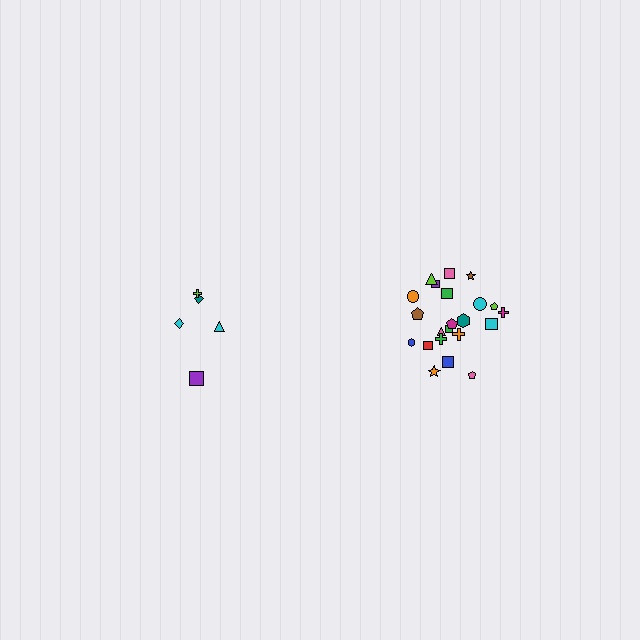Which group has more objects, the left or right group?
The right group.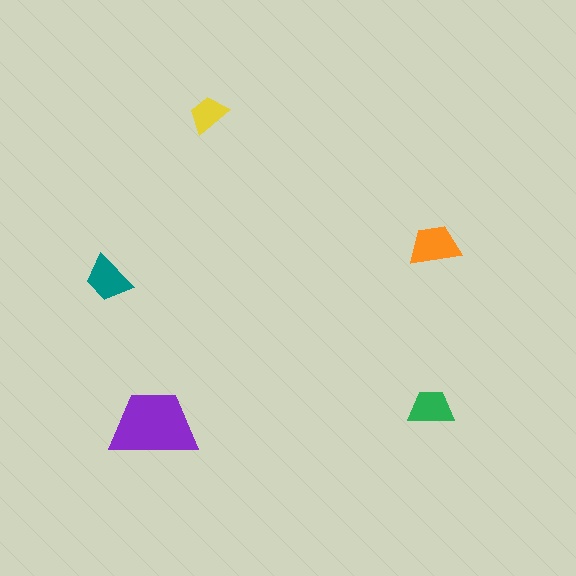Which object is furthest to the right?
The orange trapezoid is rightmost.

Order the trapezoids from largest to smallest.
the purple one, the orange one, the teal one, the green one, the yellow one.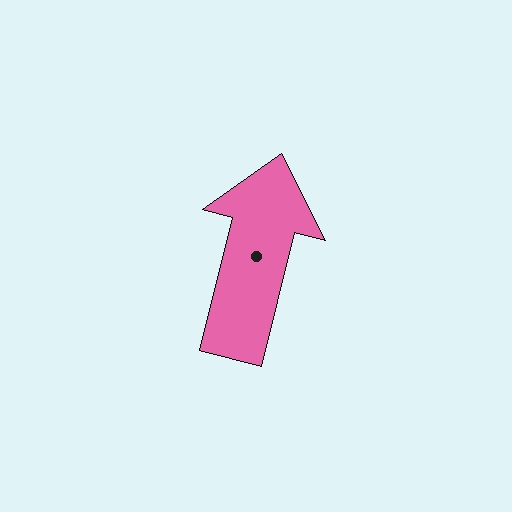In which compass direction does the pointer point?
North.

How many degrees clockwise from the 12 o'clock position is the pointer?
Approximately 14 degrees.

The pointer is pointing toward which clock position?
Roughly 12 o'clock.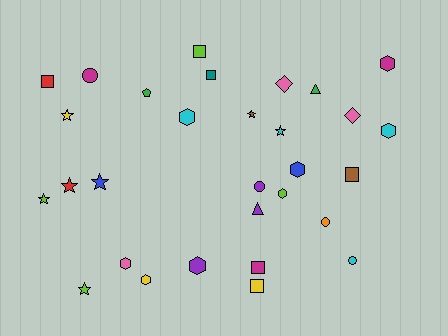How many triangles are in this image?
There are 2 triangles.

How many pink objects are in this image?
There are 3 pink objects.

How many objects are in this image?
There are 30 objects.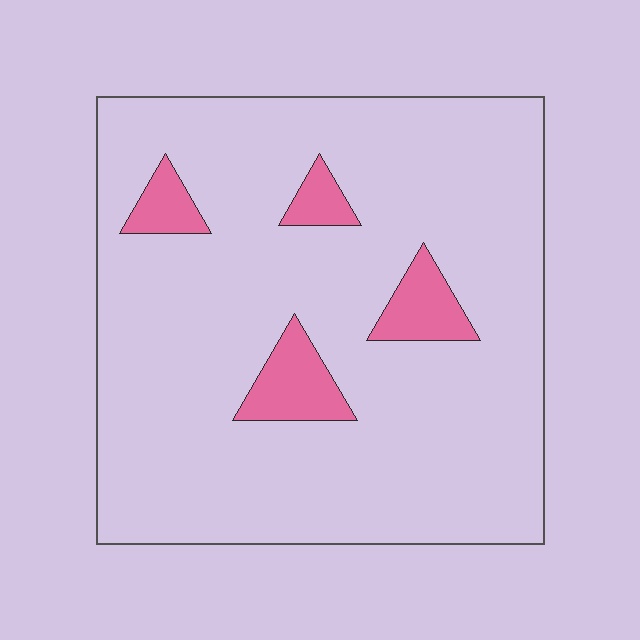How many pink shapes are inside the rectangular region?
4.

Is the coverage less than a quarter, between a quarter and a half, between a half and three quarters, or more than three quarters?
Less than a quarter.